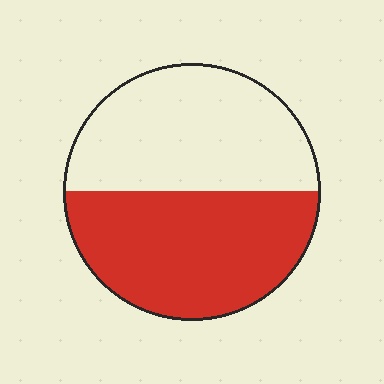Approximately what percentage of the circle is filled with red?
Approximately 50%.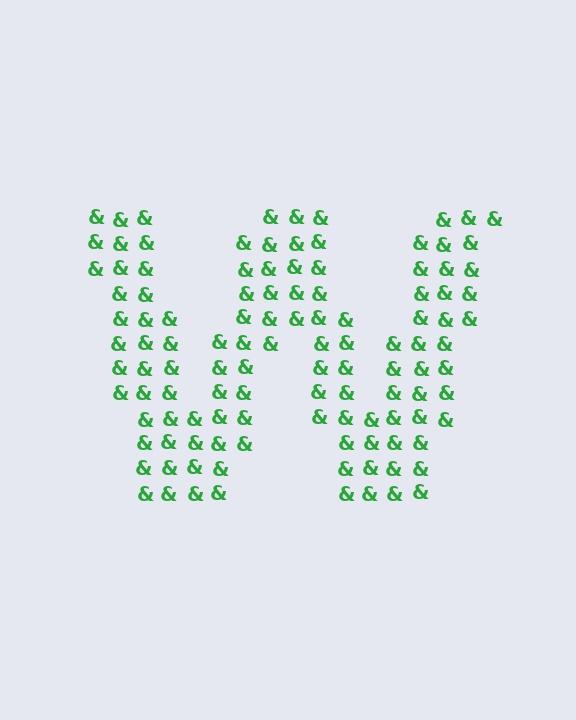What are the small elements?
The small elements are ampersands.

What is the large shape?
The large shape is the letter W.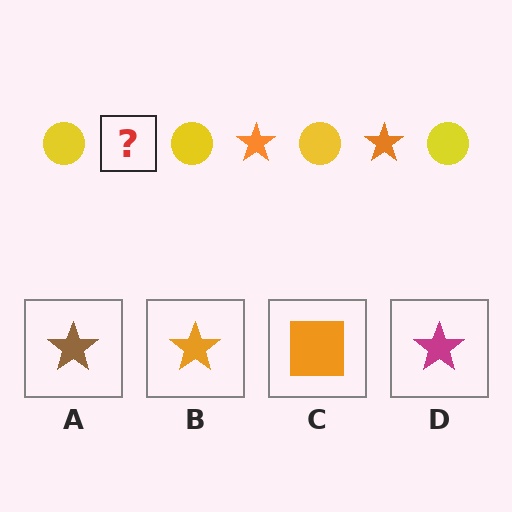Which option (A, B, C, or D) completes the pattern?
B.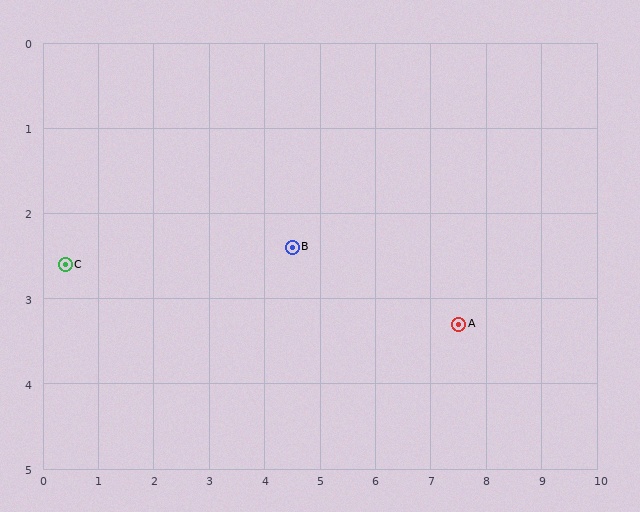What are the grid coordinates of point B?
Point B is at approximately (4.5, 2.4).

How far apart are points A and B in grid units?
Points A and B are about 3.1 grid units apart.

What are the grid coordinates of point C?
Point C is at approximately (0.4, 2.6).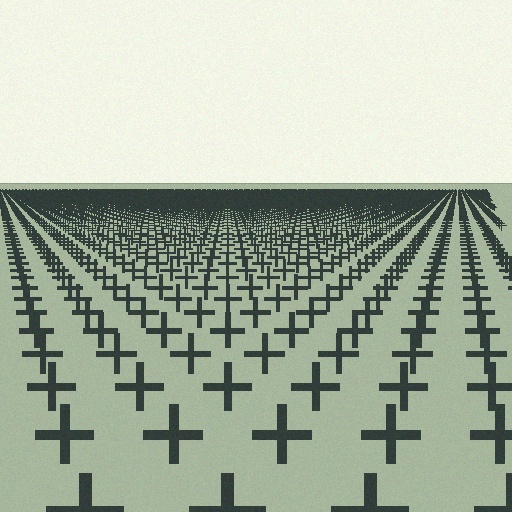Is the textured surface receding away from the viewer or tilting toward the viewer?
The surface is receding away from the viewer. Texture elements get smaller and denser toward the top.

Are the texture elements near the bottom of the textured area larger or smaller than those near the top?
Larger. Near the bottom, elements are closer to the viewer and appear at a bigger on-screen size.